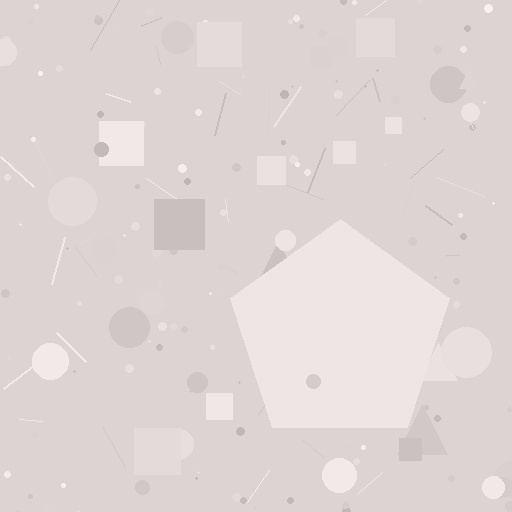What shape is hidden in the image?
A pentagon is hidden in the image.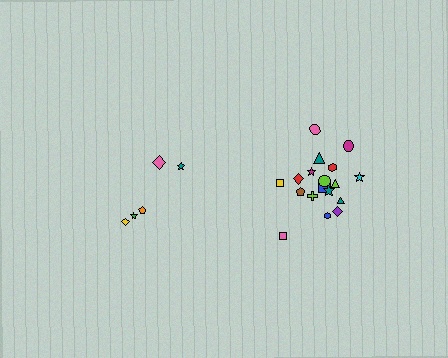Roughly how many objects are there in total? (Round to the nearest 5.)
Roughly 25 objects in total.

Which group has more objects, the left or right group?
The right group.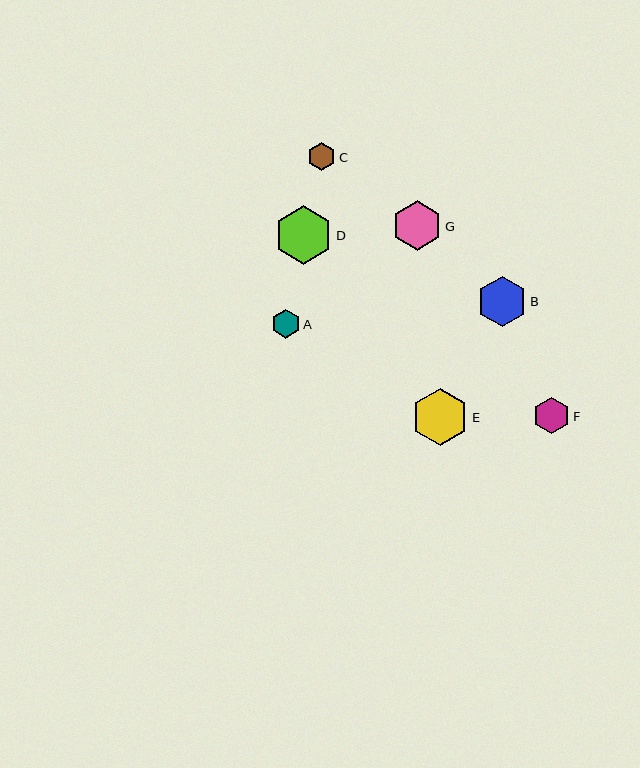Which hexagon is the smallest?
Hexagon C is the smallest with a size of approximately 28 pixels.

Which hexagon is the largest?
Hexagon D is the largest with a size of approximately 59 pixels.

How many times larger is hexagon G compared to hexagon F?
Hexagon G is approximately 1.4 times the size of hexagon F.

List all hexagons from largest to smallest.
From largest to smallest: D, E, B, G, F, A, C.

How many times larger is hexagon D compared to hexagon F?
Hexagon D is approximately 1.6 times the size of hexagon F.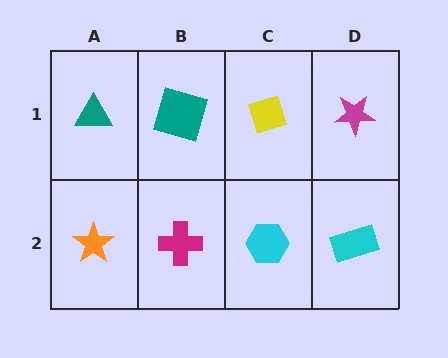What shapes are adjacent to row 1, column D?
A cyan rectangle (row 2, column D), a yellow diamond (row 1, column C).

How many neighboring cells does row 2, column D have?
2.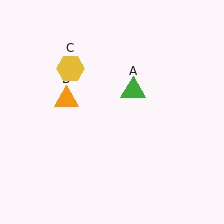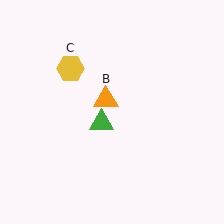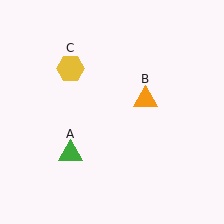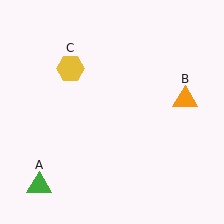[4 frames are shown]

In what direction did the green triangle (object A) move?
The green triangle (object A) moved down and to the left.